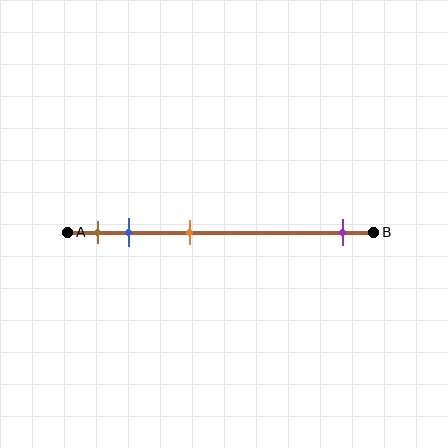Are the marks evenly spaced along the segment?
No, the marks are not evenly spaced.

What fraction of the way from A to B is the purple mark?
The purple mark is approximately 90% (0.9) of the way from A to B.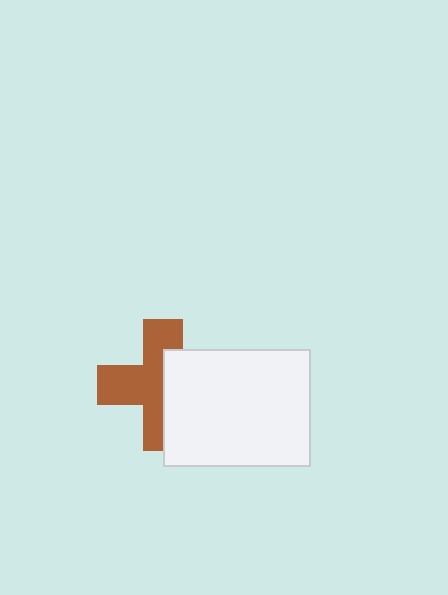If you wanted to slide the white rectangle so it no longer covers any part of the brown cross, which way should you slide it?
Slide it right — that is the most direct way to separate the two shapes.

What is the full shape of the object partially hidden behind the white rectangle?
The partially hidden object is a brown cross.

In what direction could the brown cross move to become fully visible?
The brown cross could move left. That would shift it out from behind the white rectangle entirely.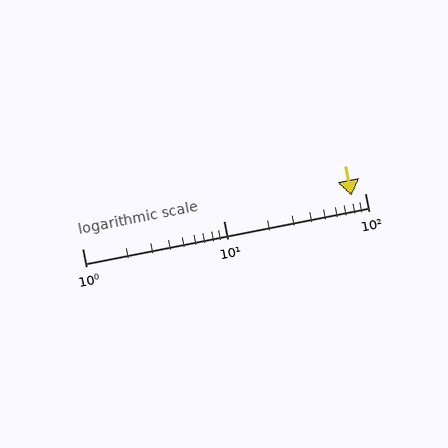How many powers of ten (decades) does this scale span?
The scale spans 2 decades, from 1 to 100.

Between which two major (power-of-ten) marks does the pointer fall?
The pointer is between 10 and 100.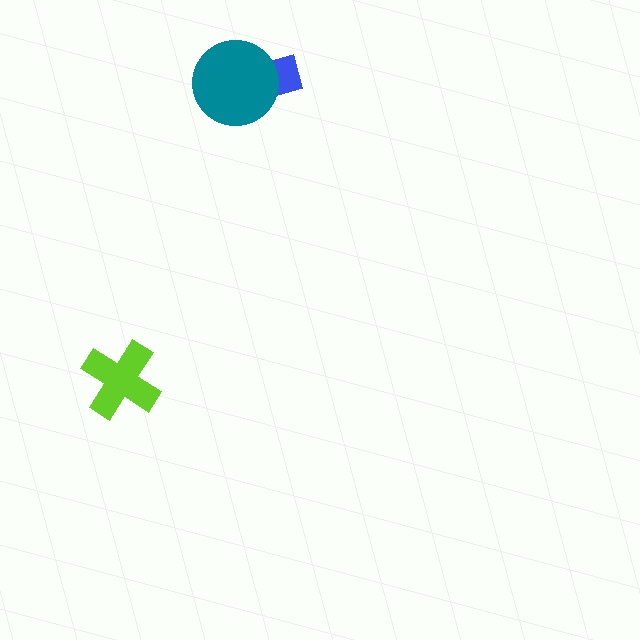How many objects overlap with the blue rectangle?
1 object overlaps with the blue rectangle.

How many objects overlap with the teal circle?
1 object overlaps with the teal circle.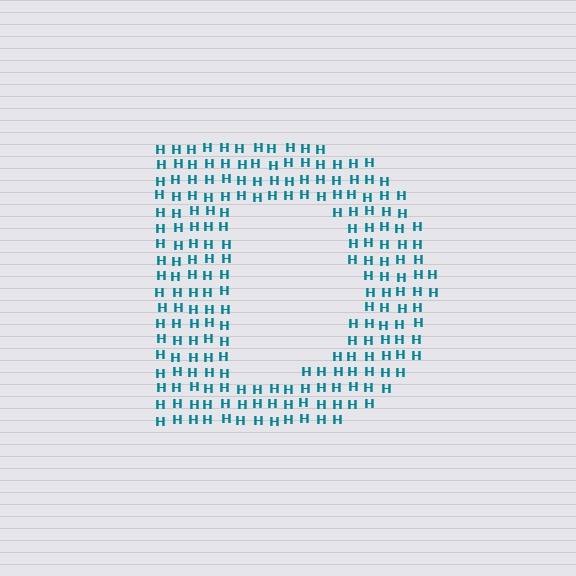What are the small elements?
The small elements are letter H's.